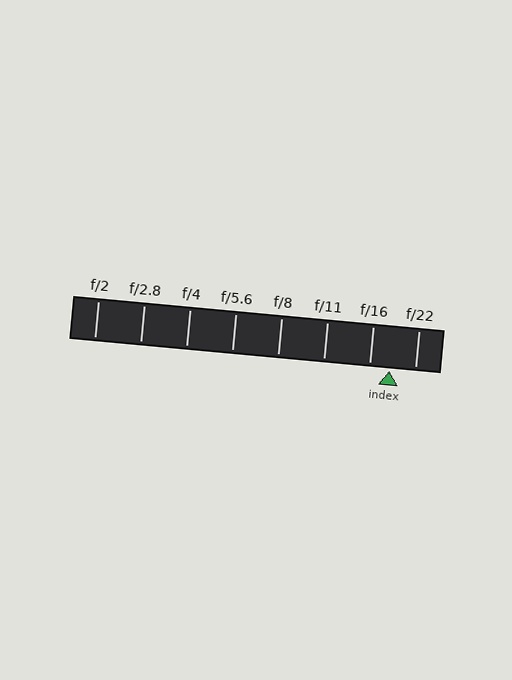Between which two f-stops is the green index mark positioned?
The index mark is between f/16 and f/22.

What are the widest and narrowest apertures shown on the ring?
The widest aperture shown is f/2 and the narrowest is f/22.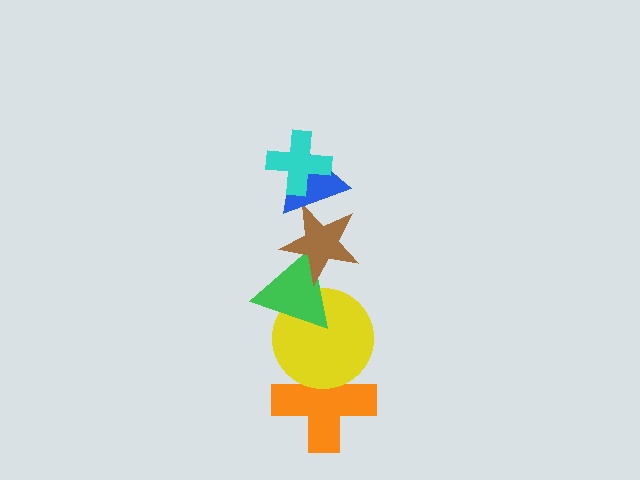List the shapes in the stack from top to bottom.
From top to bottom: the cyan cross, the blue triangle, the brown star, the green triangle, the yellow circle, the orange cross.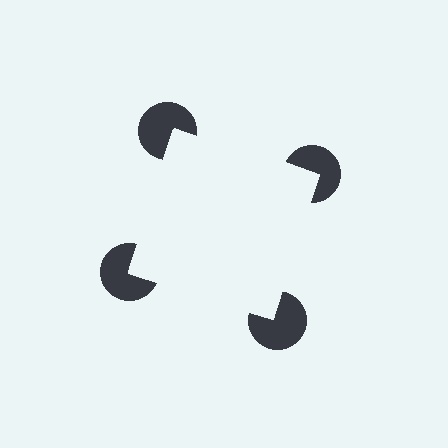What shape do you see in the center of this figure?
An illusory square — its edges are inferred from the aligned wedge cuts in the pac-man discs, not physically drawn.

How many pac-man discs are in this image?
There are 4 — one at each vertex of the illusory square.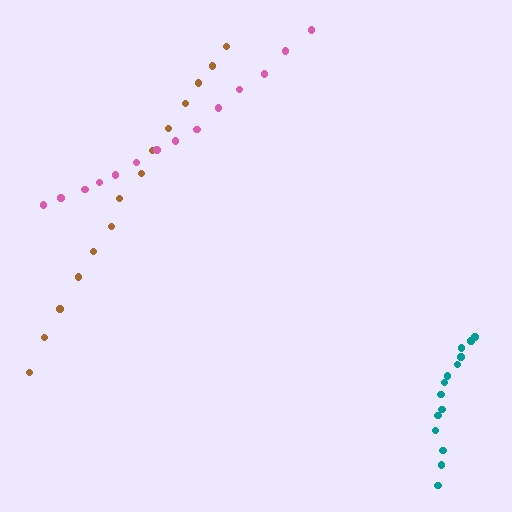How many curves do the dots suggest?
There are 3 distinct paths.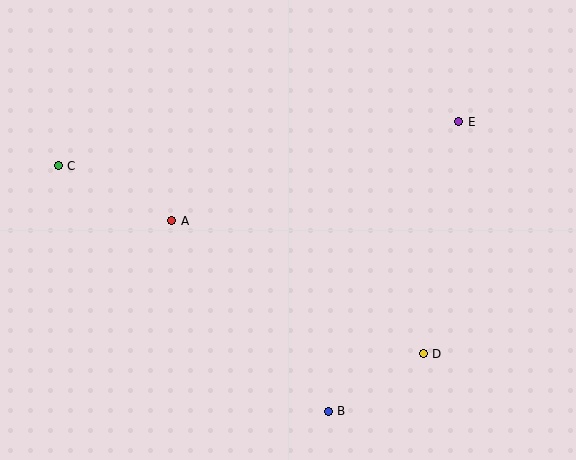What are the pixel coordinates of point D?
Point D is at (423, 354).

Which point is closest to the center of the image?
Point A at (172, 221) is closest to the center.